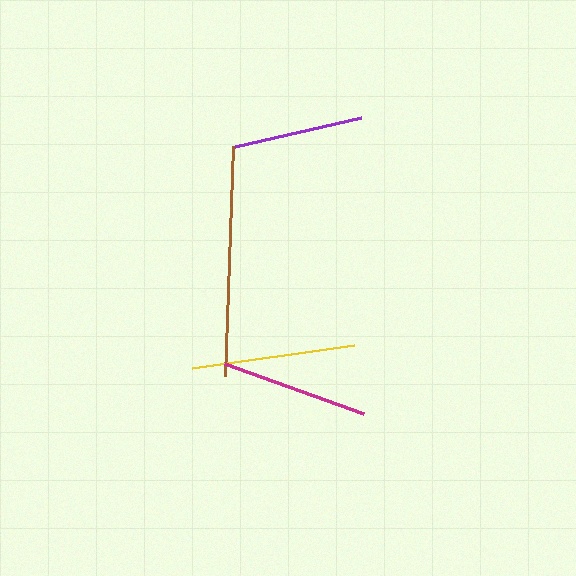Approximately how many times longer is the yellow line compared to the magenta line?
The yellow line is approximately 1.1 times the length of the magenta line.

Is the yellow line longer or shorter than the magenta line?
The yellow line is longer than the magenta line.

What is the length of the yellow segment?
The yellow segment is approximately 163 pixels long.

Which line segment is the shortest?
The purple line is the shortest at approximately 129 pixels.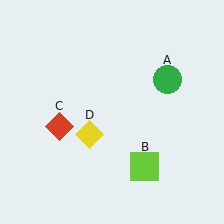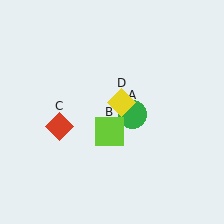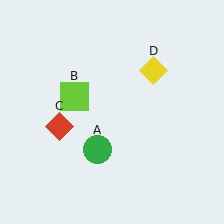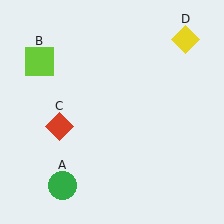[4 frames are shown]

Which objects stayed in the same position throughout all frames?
Red diamond (object C) remained stationary.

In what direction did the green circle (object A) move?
The green circle (object A) moved down and to the left.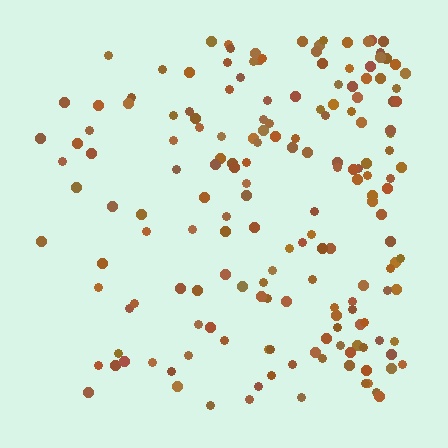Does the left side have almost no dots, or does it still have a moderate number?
Still a moderate number, just noticeably fewer than the right.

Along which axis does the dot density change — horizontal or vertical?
Horizontal.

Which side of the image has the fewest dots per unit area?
The left.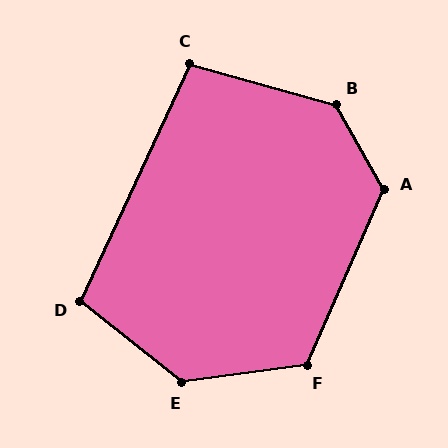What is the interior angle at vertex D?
Approximately 104 degrees (obtuse).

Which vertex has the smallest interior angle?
C, at approximately 99 degrees.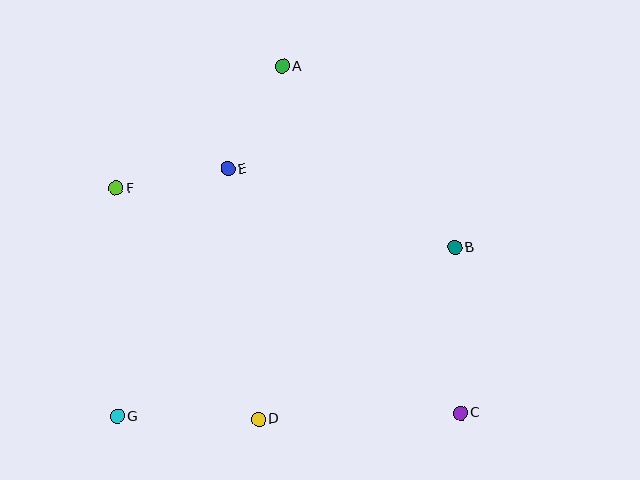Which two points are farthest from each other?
Points C and F are farthest from each other.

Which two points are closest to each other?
Points E and F are closest to each other.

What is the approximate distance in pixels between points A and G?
The distance between A and G is approximately 387 pixels.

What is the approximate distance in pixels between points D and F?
The distance between D and F is approximately 271 pixels.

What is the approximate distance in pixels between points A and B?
The distance between A and B is approximately 250 pixels.